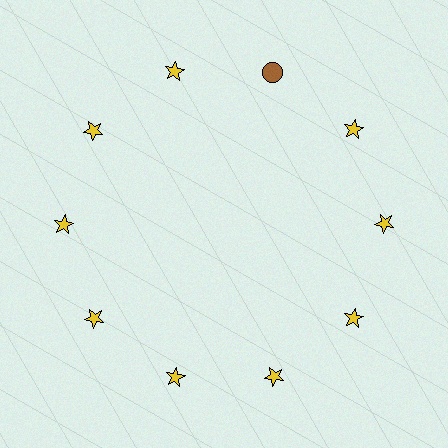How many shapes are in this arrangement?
There are 10 shapes arranged in a ring pattern.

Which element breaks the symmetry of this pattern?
The brown circle at roughly the 1 o'clock position breaks the symmetry. All other shapes are yellow stars.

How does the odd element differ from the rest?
It differs in both color (brown instead of yellow) and shape (circle instead of star).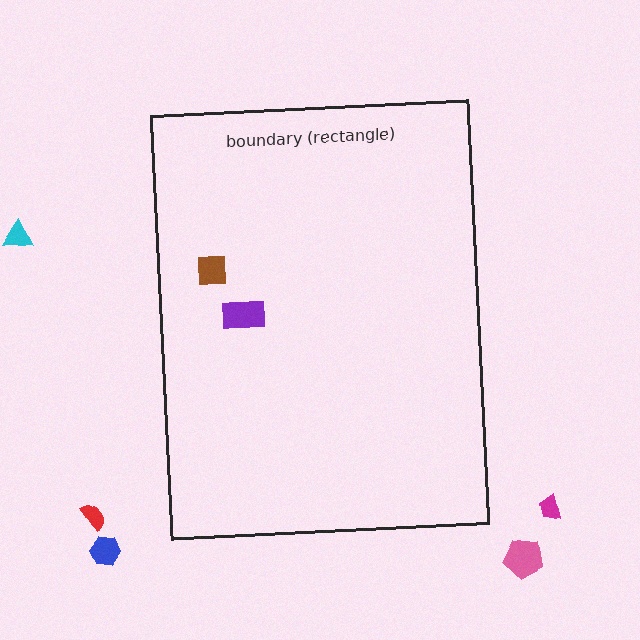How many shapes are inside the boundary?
2 inside, 5 outside.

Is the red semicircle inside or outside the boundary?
Outside.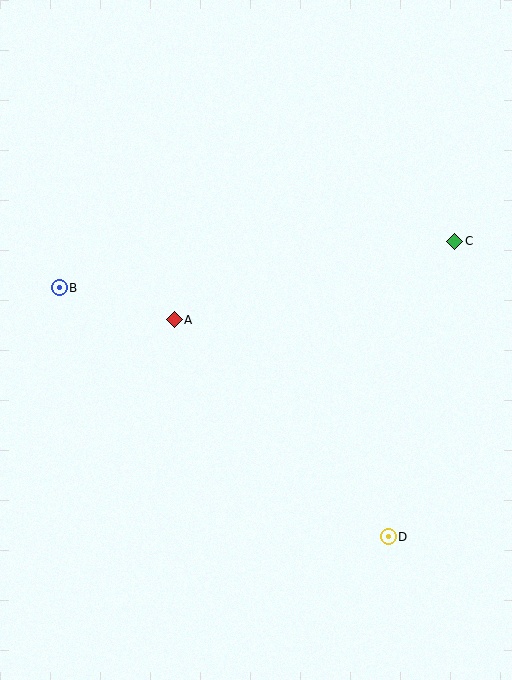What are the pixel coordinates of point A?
Point A is at (174, 320).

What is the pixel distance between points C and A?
The distance between C and A is 291 pixels.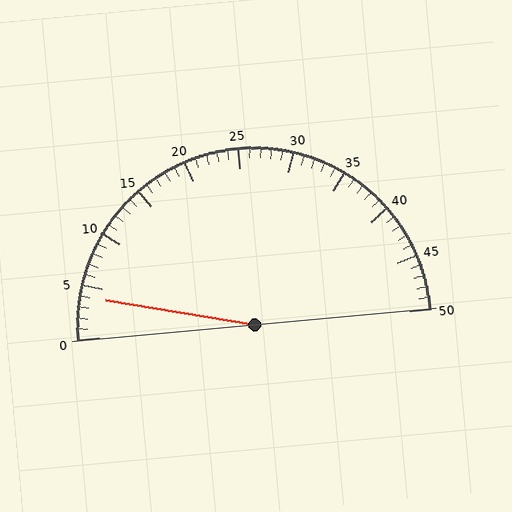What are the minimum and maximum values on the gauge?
The gauge ranges from 0 to 50.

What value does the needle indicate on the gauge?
The needle indicates approximately 4.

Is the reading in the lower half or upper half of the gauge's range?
The reading is in the lower half of the range (0 to 50).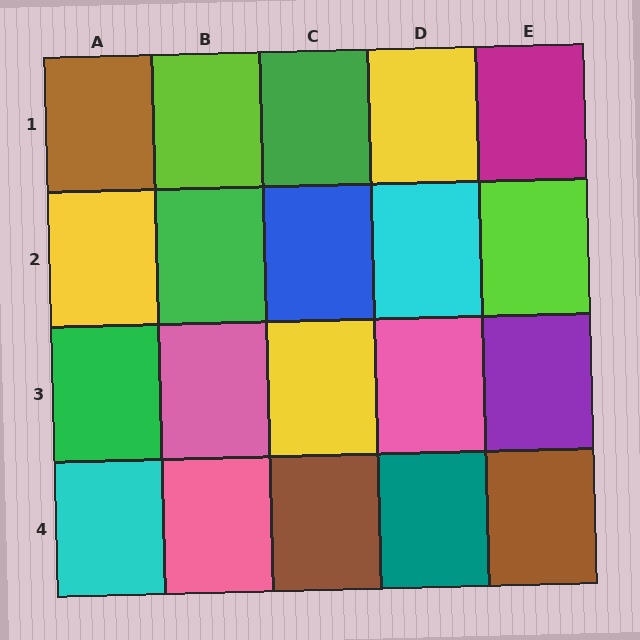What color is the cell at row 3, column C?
Yellow.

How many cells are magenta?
1 cell is magenta.